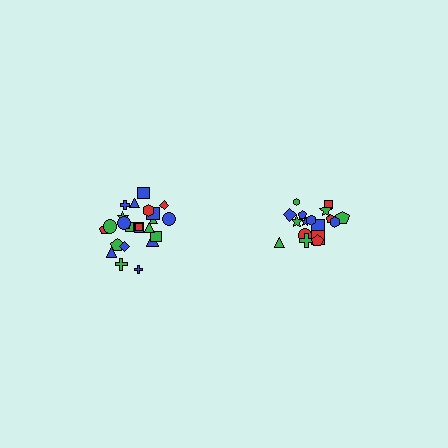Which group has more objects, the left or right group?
The left group.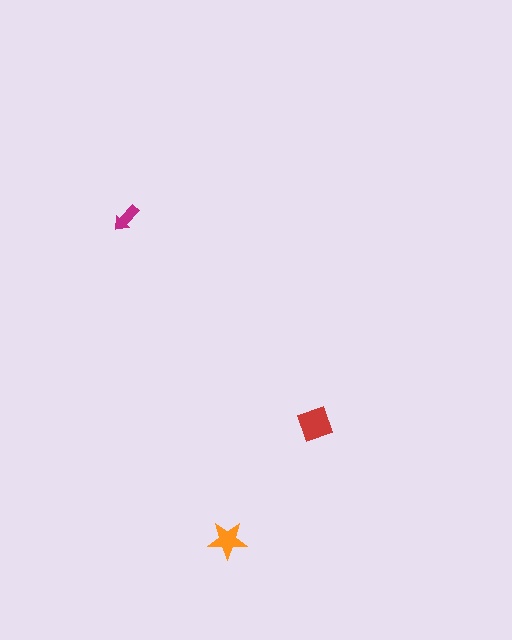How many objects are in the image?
There are 3 objects in the image.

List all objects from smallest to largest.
The magenta arrow, the orange star, the red diamond.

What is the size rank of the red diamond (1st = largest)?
1st.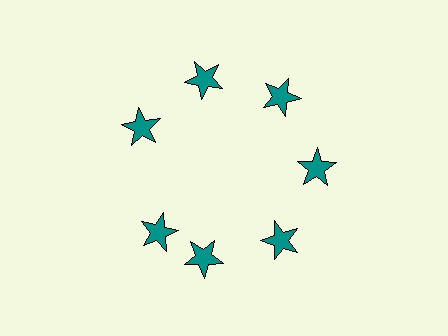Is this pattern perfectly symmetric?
No. The 7 teal stars are arranged in a ring, but one element near the 8 o'clock position is rotated out of alignment along the ring, breaking the 7-fold rotational symmetry.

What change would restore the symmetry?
The symmetry would be restored by rotating it back into even spacing with its neighbors so that all 7 stars sit at equal angles and equal distance from the center.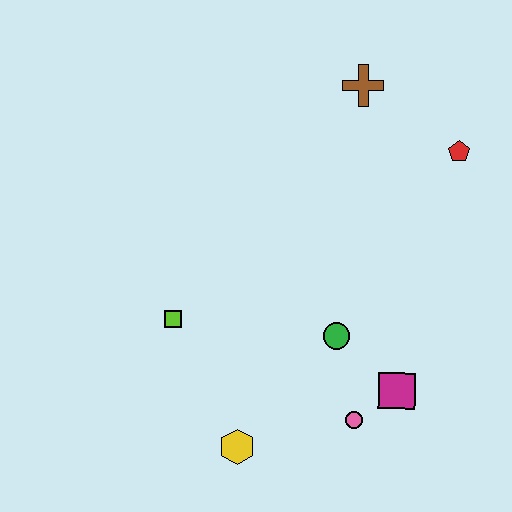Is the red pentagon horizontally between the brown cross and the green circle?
No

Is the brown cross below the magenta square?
No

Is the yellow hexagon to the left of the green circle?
Yes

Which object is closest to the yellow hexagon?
The pink circle is closest to the yellow hexagon.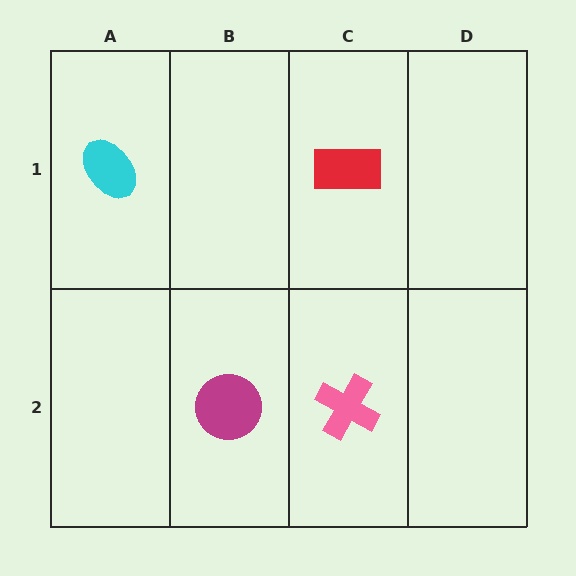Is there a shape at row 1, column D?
No, that cell is empty.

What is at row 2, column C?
A pink cross.